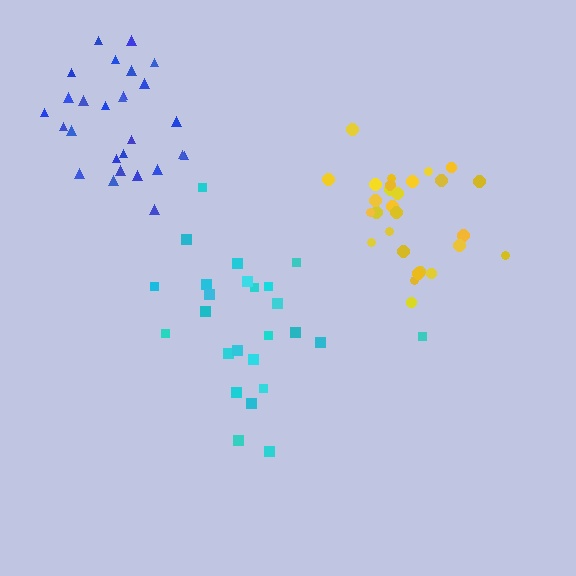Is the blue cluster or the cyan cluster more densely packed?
Blue.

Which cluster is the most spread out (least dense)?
Cyan.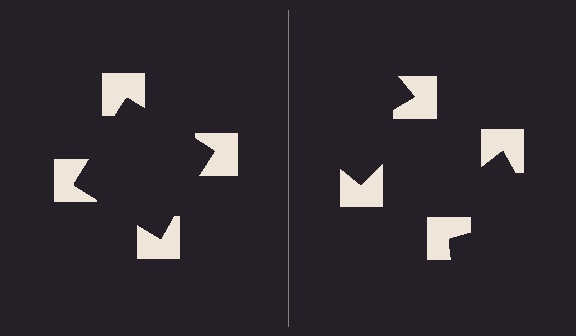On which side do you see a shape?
An illusory square appears on the left side. On the right side the wedge cuts are rotated, so no coherent shape forms.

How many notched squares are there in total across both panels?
8 — 4 on each side.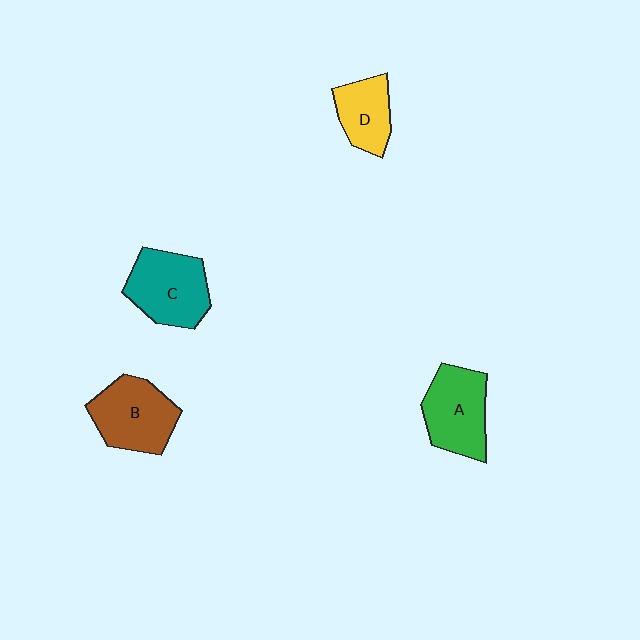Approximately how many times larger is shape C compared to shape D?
Approximately 1.5 times.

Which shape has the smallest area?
Shape D (yellow).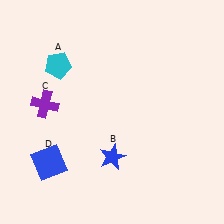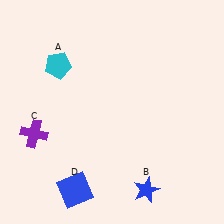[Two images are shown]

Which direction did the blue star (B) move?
The blue star (B) moved right.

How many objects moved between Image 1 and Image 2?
3 objects moved between the two images.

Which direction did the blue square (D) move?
The blue square (D) moved down.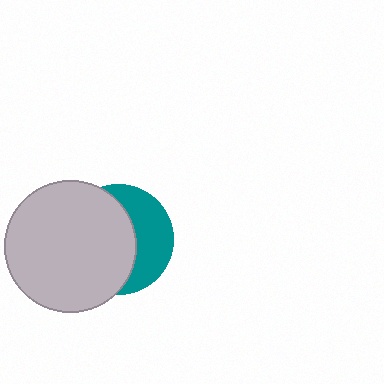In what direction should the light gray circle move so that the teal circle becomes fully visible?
The light gray circle should move left. That is the shortest direction to clear the overlap and leave the teal circle fully visible.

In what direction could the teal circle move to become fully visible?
The teal circle could move right. That would shift it out from behind the light gray circle entirely.